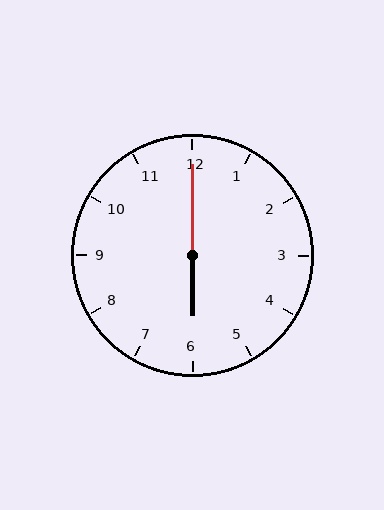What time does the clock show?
6:00.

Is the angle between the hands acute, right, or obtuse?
It is obtuse.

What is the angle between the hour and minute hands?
Approximately 180 degrees.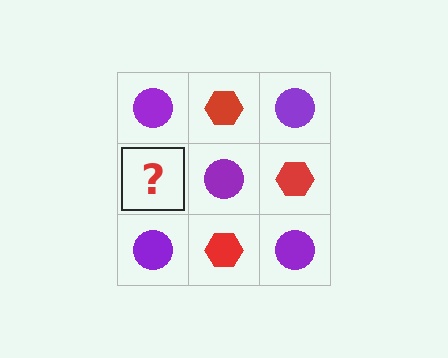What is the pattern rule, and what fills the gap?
The rule is that it alternates purple circle and red hexagon in a checkerboard pattern. The gap should be filled with a red hexagon.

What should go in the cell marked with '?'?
The missing cell should contain a red hexagon.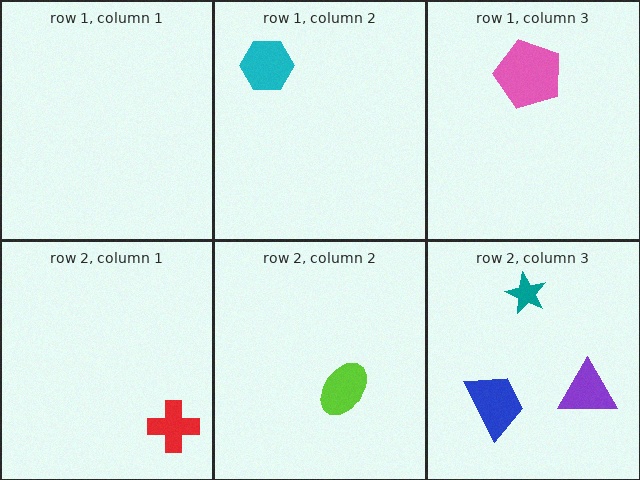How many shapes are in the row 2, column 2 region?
1.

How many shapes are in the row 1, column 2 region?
1.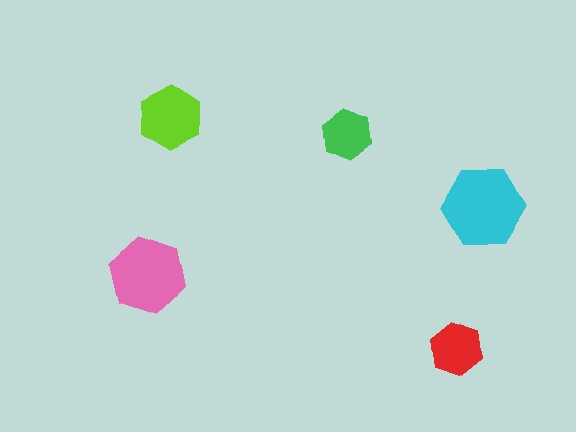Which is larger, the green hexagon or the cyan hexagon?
The cyan one.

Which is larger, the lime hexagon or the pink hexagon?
The pink one.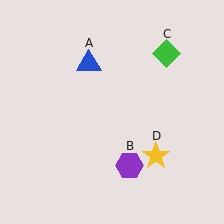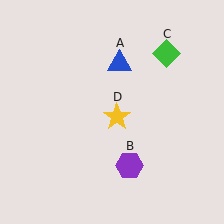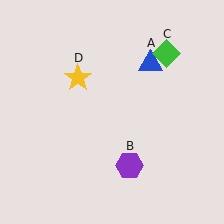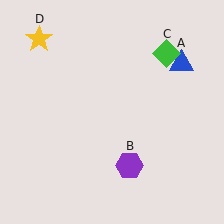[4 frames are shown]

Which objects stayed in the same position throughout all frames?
Purple hexagon (object B) and green diamond (object C) remained stationary.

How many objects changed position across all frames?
2 objects changed position: blue triangle (object A), yellow star (object D).